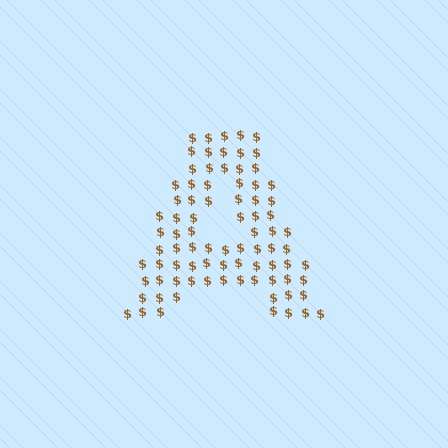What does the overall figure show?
The overall figure shows the letter A.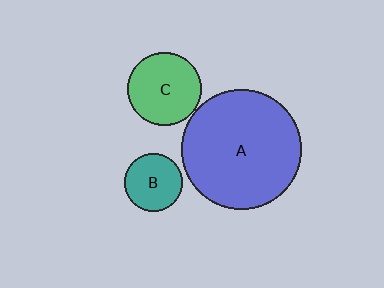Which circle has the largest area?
Circle A (blue).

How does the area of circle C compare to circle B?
Approximately 1.6 times.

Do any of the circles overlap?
No, none of the circles overlap.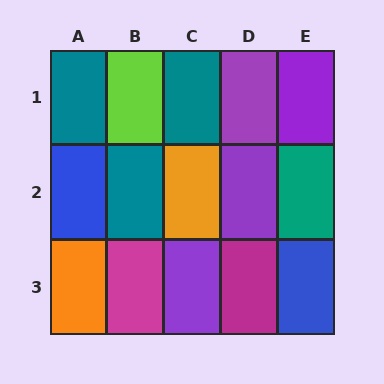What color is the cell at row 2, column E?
Teal.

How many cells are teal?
4 cells are teal.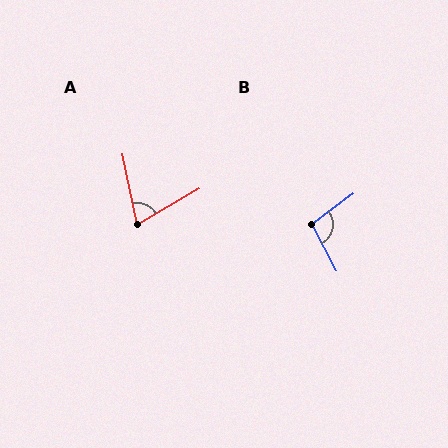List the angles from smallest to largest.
A (71°), B (99°).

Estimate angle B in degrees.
Approximately 99 degrees.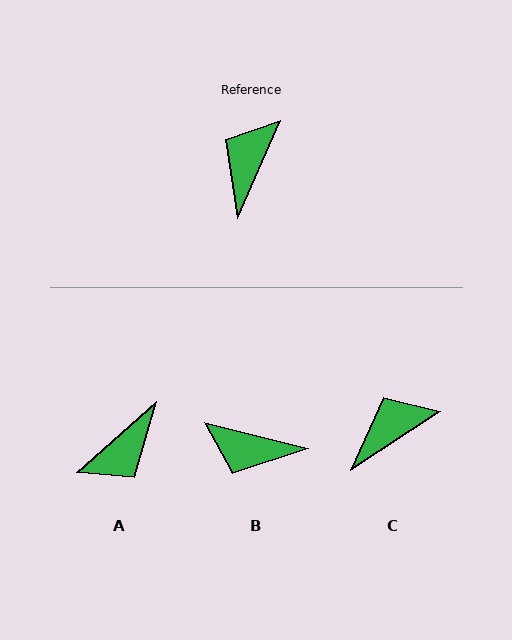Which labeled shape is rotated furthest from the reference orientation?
A, about 156 degrees away.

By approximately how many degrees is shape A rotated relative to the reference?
Approximately 156 degrees counter-clockwise.